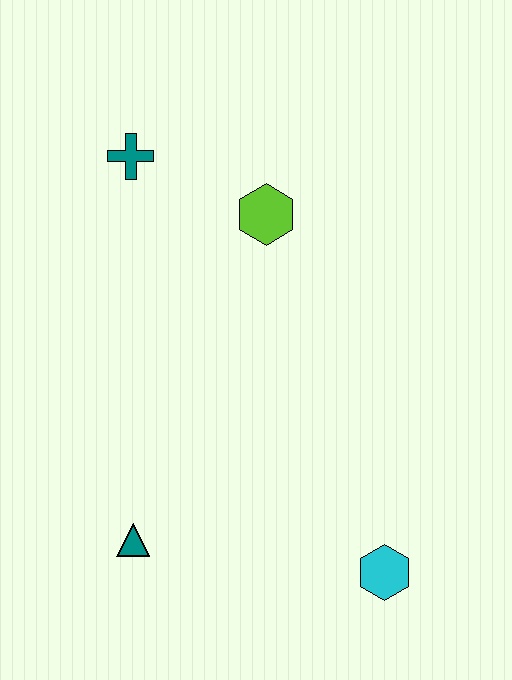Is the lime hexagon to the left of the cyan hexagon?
Yes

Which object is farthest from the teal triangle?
The teal cross is farthest from the teal triangle.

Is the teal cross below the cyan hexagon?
No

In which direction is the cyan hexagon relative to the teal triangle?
The cyan hexagon is to the right of the teal triangle.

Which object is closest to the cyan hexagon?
The teal triangle is closest to the cyan hexagon.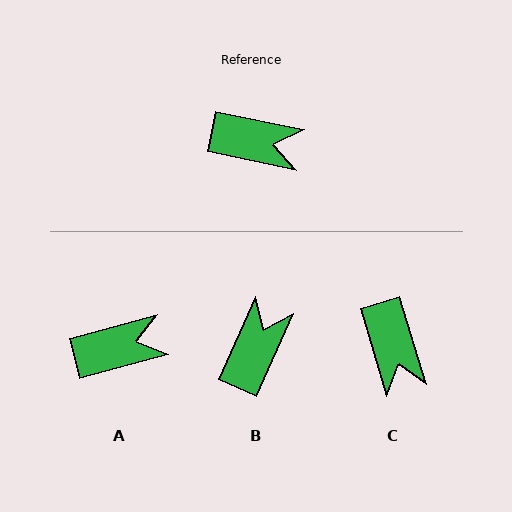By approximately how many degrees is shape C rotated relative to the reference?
Approximately 62 degrees clockwise.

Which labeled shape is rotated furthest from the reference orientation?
B, about 77 degrees away.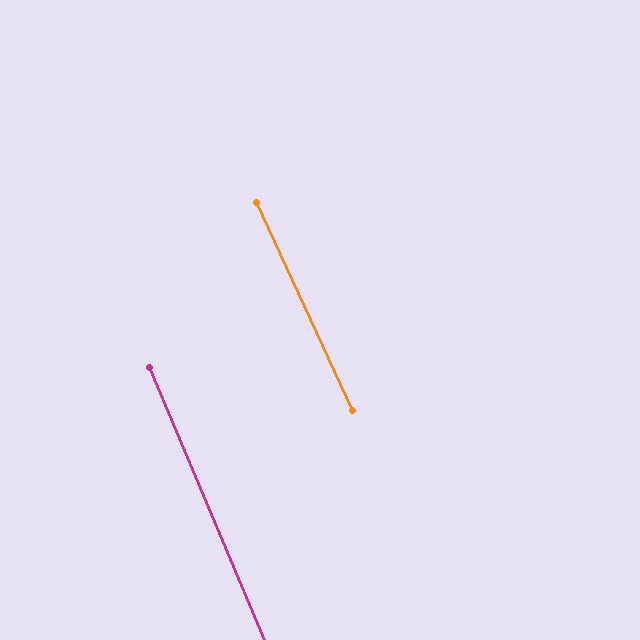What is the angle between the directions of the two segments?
Approximately 2 degrees.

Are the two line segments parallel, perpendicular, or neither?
Parallel — their directions differ by only 1.9°.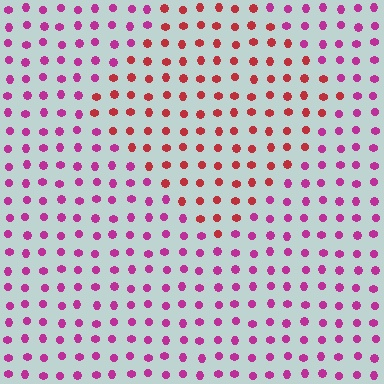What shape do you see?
I see a diamond.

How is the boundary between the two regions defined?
The boundary is defined purely by a slight shift in hue (about 40 degrees). Spacing, size, and orientation are identical on both sides.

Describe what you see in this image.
The image is filled with small magenta elements in a uniform arrangement. A diamond-shaped region is visible where the elements are tinted to a slightly different hue, forming a subtle color boundary.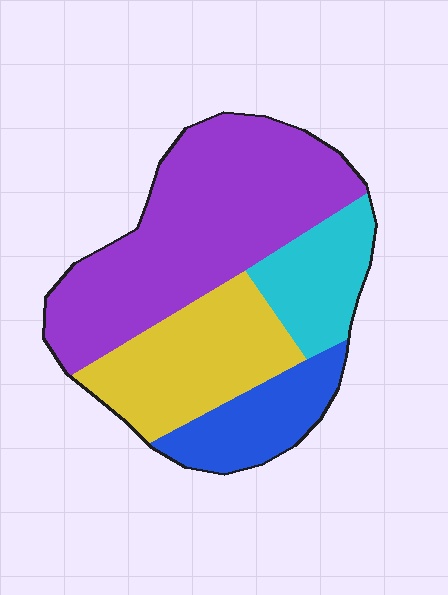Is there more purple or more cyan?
Purple.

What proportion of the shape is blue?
Blue covers 14% of the shape.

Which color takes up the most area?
Purple, at roughly 45%.